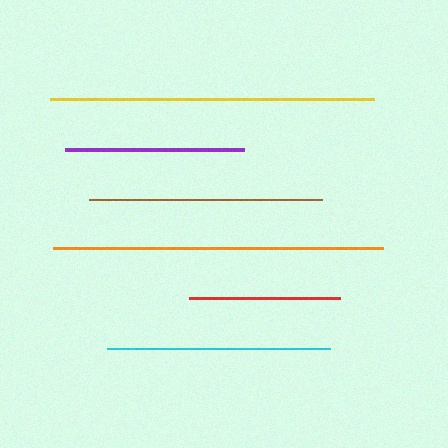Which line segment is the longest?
The orange line is the longest at approximately 329 pixels.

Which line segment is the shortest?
The red line is the shortest at approximately 150 pixels.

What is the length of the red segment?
The red segment is approximately 150 pixels long.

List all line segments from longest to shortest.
From longest to shortest: orange, yellow, brown, cyan, purple, red.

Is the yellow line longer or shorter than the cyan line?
The yellow line is longer than the cyan line.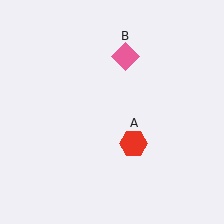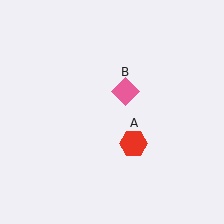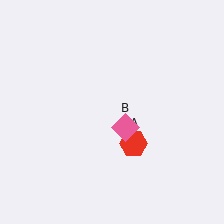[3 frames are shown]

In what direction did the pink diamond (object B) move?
The pink diamond (object B) moved down.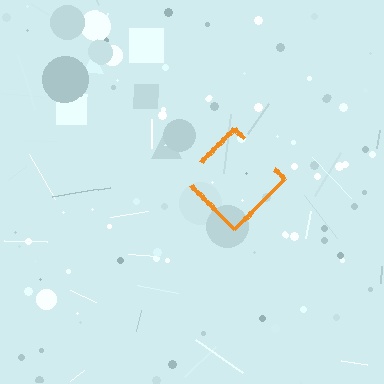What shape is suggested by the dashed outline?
The dashed outline suggests a diamond.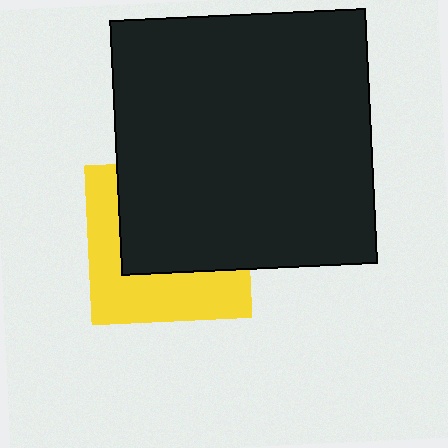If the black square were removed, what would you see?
You would see the complete yellow square.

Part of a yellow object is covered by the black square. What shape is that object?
It is a square.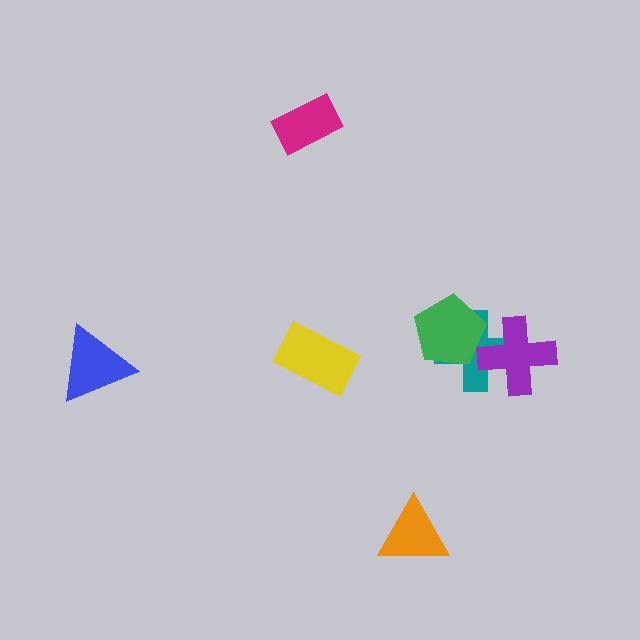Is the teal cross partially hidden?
Yes, it is partially covered by another shape.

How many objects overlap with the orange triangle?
0 objects overlap with the orange triangle.